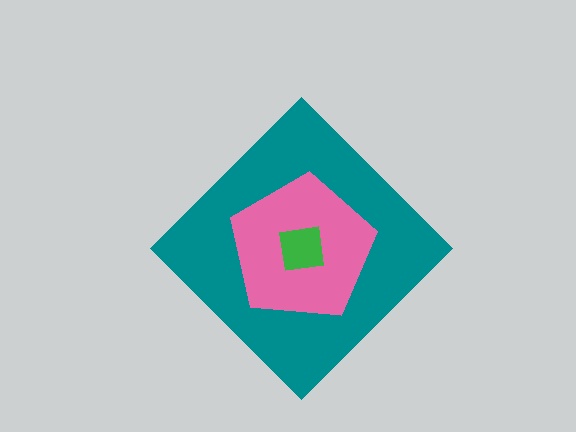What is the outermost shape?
The teal diamond.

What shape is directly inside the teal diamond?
The pink pentagon.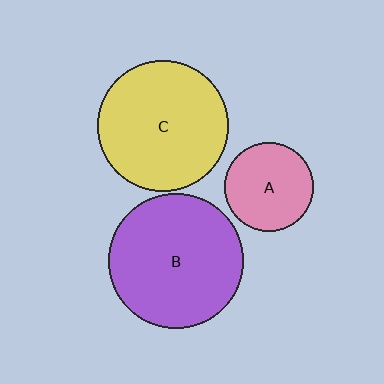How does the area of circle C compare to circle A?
Approximately 2.2 times.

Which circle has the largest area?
Circle B (purple).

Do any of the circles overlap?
No, none of the circles overlap.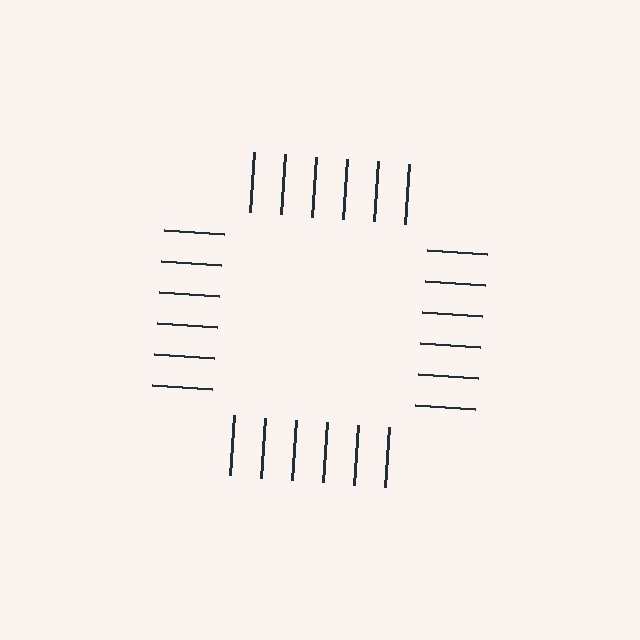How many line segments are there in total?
24 — 6 along each of the 4 edges.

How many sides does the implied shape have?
4 sides — the line-ends trace a square.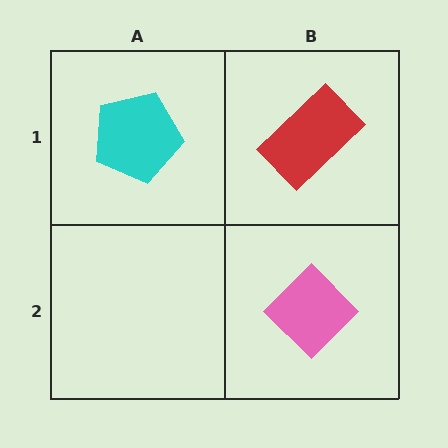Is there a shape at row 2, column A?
No, that cell is empty.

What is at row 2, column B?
A pink diamond.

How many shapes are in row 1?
2 shapes.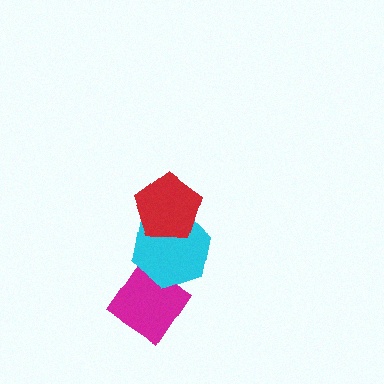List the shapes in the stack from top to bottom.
From top to bottom: the red pentagon, the cyan hexagon, the magenta diamond.